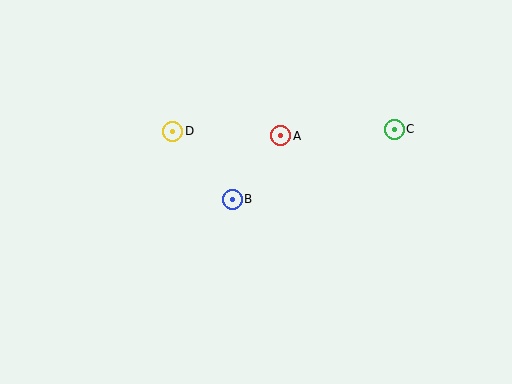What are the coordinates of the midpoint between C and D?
The midpoint between C and D is at (283, 130).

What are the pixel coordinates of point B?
Point B is at (232, 199).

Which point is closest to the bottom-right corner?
Point C is closest to the bottom-right corner.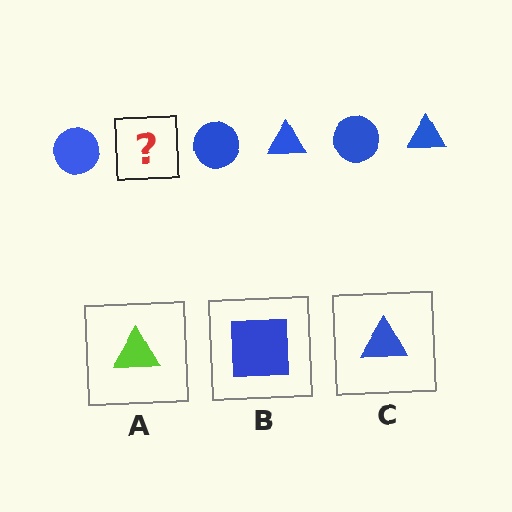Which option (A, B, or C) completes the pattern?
C.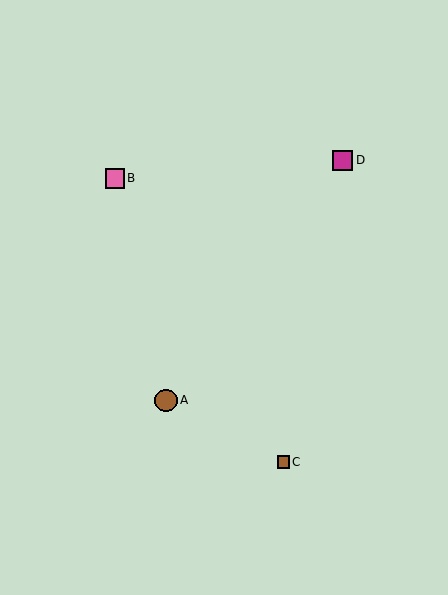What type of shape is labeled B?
Shape B is a pink square.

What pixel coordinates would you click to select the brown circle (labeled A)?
Click at (166, 400) to select the brown circle A.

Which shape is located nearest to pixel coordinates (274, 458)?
The brown square (labeled C) at (283, 462) is nearest to that location.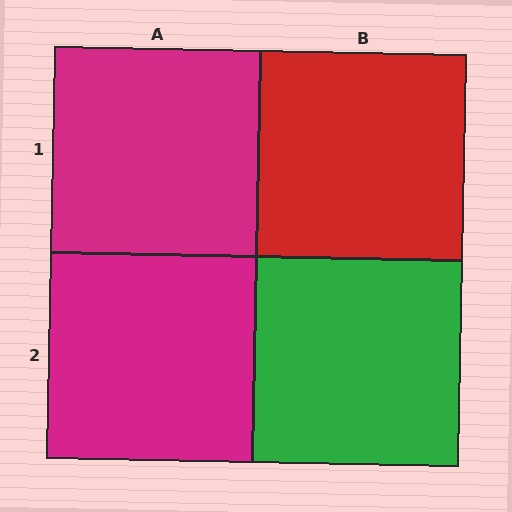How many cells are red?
1 cell is red.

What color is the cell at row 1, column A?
Magenta.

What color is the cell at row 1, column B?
Red.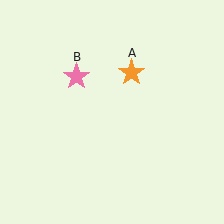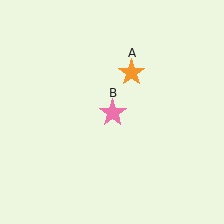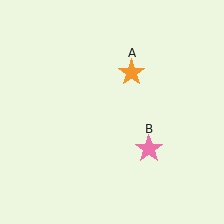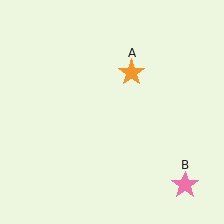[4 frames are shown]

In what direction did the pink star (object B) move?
The pink star (object B) moved down and to the right.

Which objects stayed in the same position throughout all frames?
Orange star (object A) remained stationary.